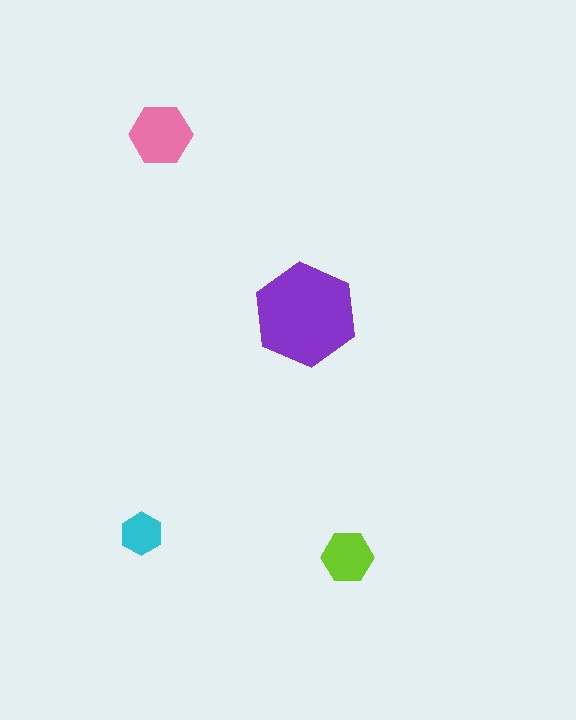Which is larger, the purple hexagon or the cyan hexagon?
The purple one.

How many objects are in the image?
There are 4 objects in the image.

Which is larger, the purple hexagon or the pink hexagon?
The purple one.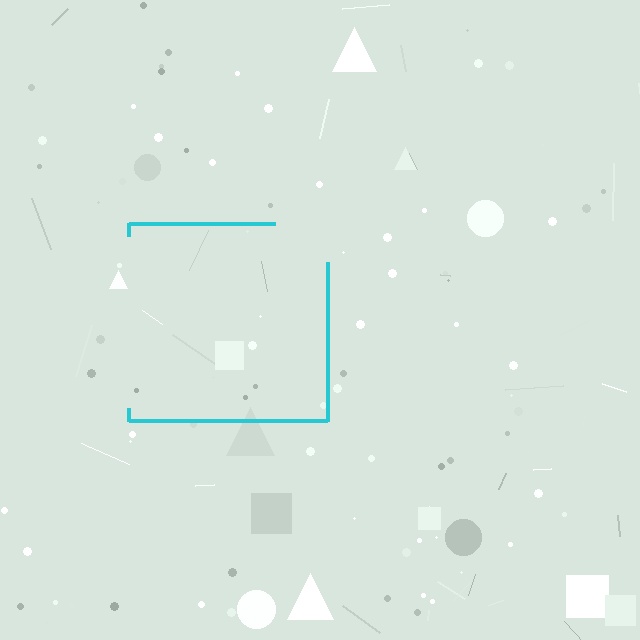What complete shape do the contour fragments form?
The contour fragments form a square.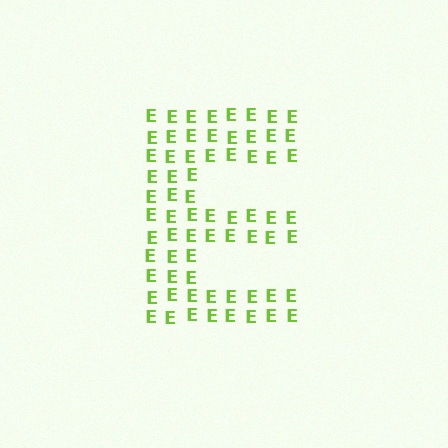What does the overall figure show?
The overall figure shows the letter E.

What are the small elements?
The small elements are letter E's.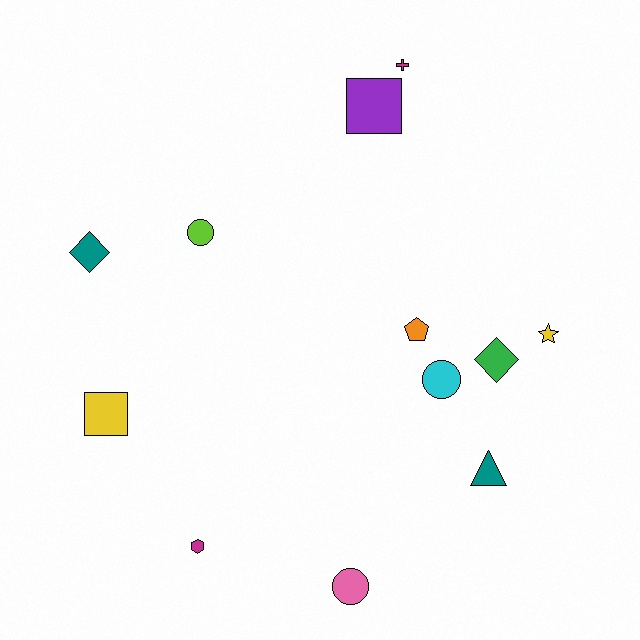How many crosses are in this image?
There is 1 cross.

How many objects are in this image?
There are 12 objects.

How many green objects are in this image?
There is 1 green object.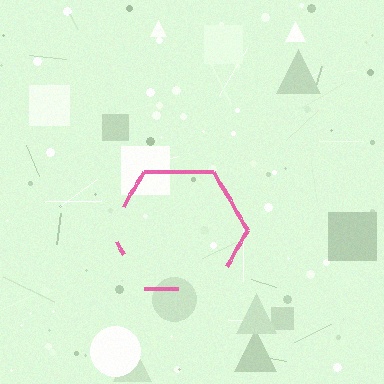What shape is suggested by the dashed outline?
The dashed outline suggests a hexagon.